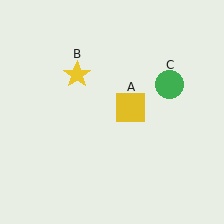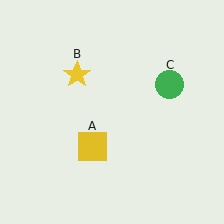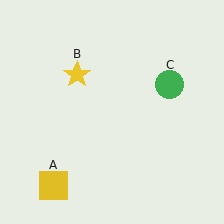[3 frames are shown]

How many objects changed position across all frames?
1 object changed position: yellow square (object A).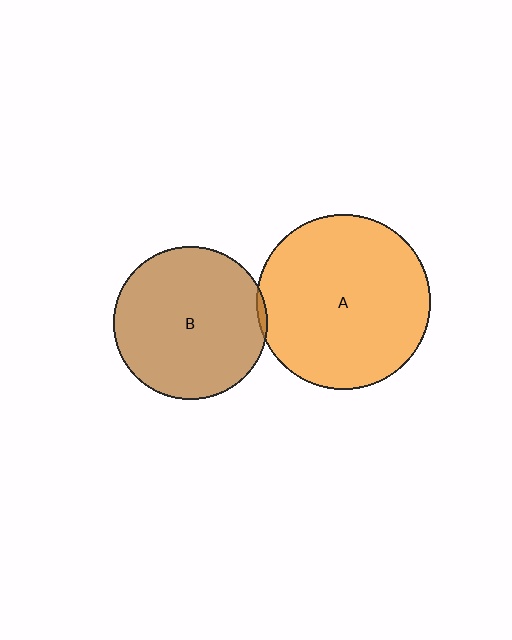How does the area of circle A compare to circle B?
Approximately 1.3 times.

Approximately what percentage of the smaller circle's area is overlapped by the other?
Approximately 5%.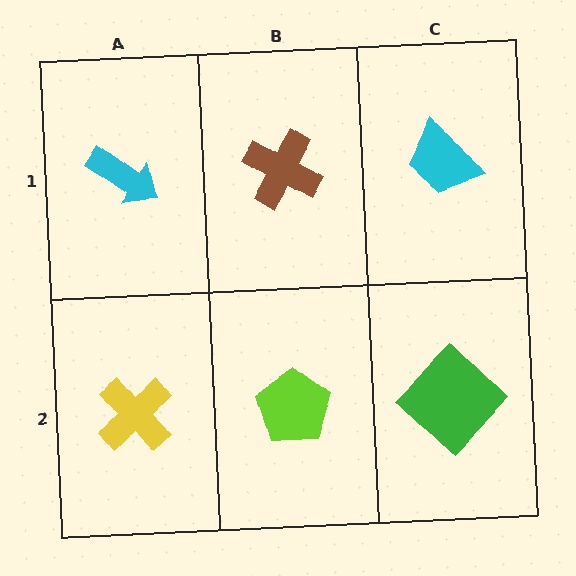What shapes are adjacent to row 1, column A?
A yellow cross (row 2, column A), a brown cross (row 1, column B).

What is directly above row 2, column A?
A cyan arrow.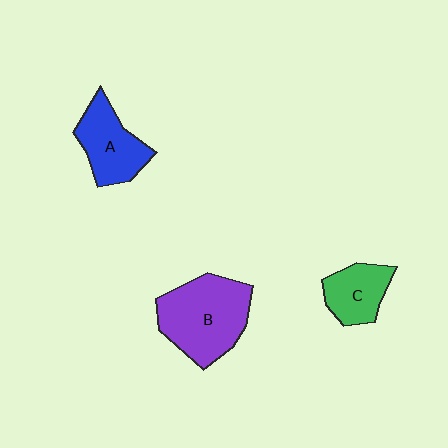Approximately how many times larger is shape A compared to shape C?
Approximately 1.2 times.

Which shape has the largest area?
Shape B (purple).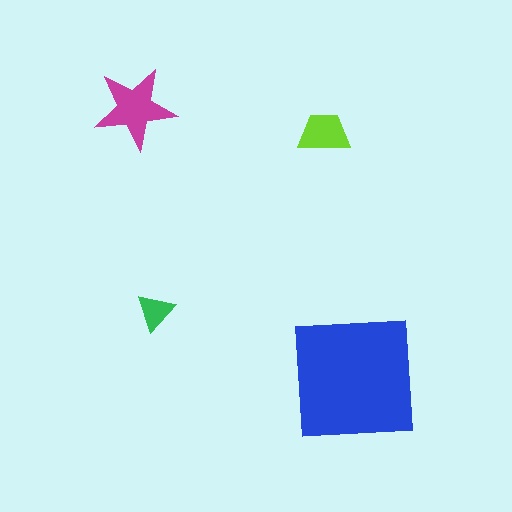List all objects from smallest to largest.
The green triangle, the lime trapezoid, the magenta star, the blue square.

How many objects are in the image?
There are 4 objects in the image.